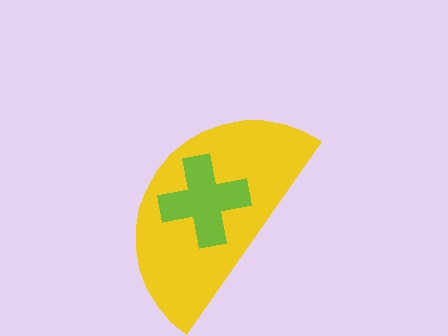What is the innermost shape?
The lime cross.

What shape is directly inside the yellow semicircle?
The lime cross.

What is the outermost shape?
The yellow semicircle.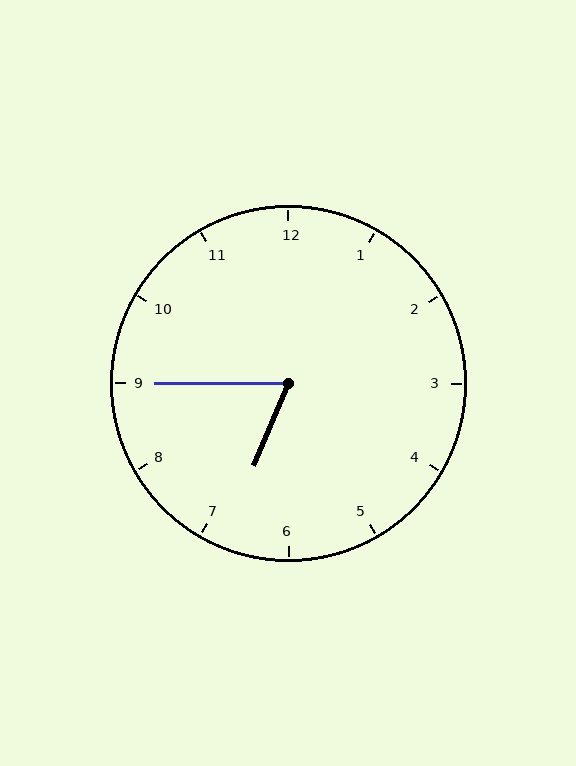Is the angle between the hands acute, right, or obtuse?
It is acute.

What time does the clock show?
6:45.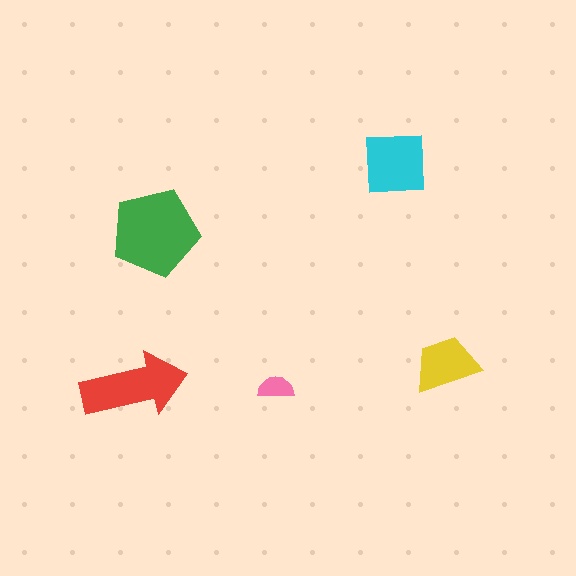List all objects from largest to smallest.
The green pentagon, the red arrow, the cyan square, the yellow trapezoid, the pink semicircle.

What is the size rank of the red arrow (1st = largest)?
2nd.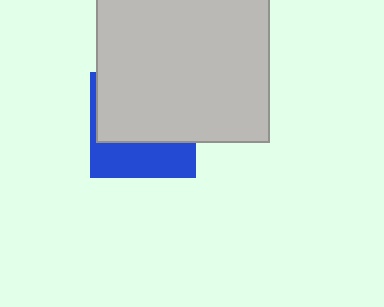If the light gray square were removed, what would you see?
You would see the complete blue square.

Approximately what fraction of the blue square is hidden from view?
Roughly 64% of the blue square is hidden behind the light gray square.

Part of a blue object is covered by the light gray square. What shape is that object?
It is a square.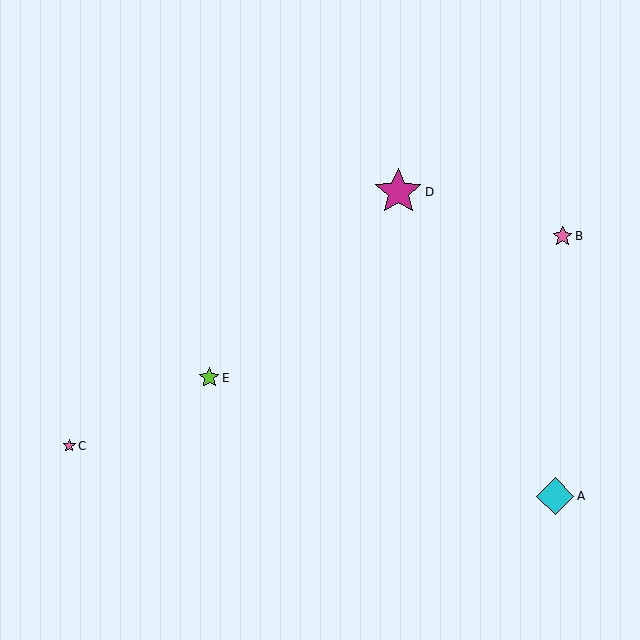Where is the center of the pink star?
The center of the pink star is at (69, 446).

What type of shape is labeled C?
Shape C is a pink star.